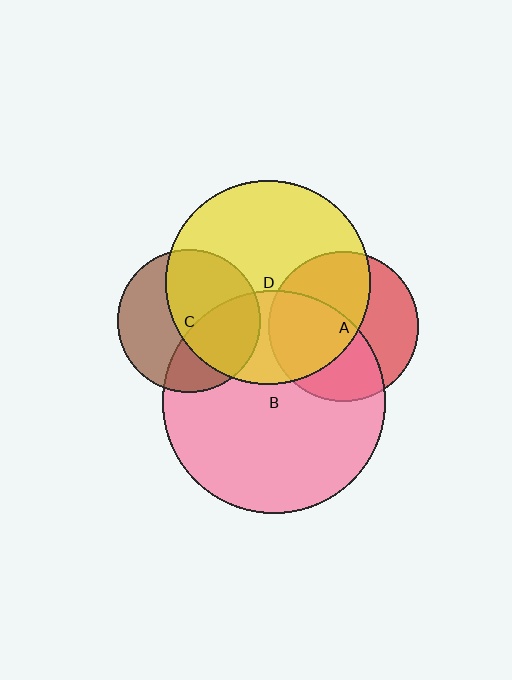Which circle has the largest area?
Circle B (pink).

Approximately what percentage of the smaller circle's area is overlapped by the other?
Approximately 40%.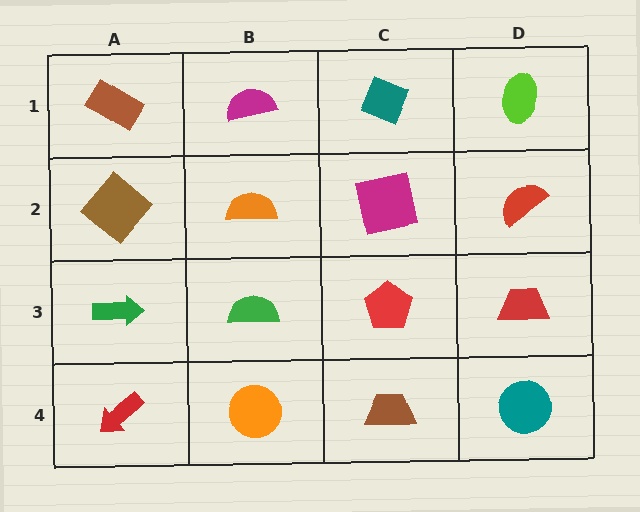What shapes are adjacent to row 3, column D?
A red semicircle (row 2, column D), a teal circle (row 4, column D), a red pentagon (row 3, column C).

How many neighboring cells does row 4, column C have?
3.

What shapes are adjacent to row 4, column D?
A red trapezoid (row 3, column D), a brown trapezoid (row 4, column C).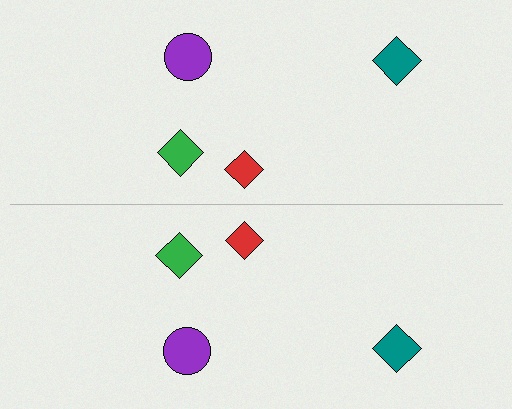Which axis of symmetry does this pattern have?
The pattern has a horizontal axis of symmetry running through the center of the image.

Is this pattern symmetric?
Yes, this pattern has bilateral (reflection) symmetry.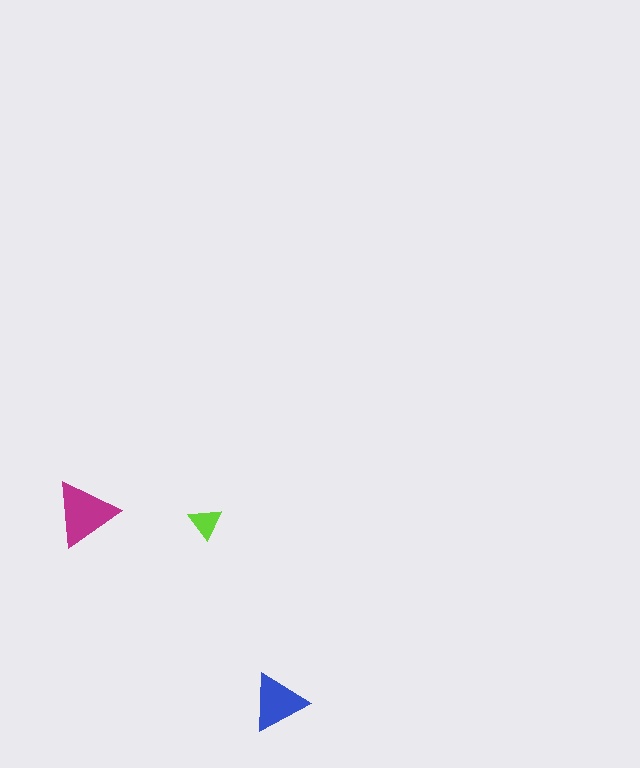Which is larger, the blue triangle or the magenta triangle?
The magenta one.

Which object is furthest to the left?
The magenta triangle is leftmost.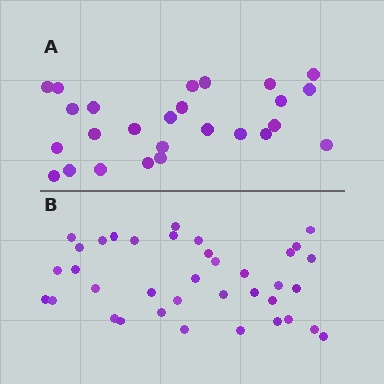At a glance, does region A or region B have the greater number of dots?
Region B (the bottom region) has more dots.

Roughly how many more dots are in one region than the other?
Region B has roughly 12 or so more dots than region A.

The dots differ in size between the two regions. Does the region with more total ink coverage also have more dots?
No. Region A has more total ink coverage because its dots are larger, but region B actually contains more individual dots. Total area can be misleading — the number of items is what matters here.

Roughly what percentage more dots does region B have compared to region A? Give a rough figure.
About 40% more.